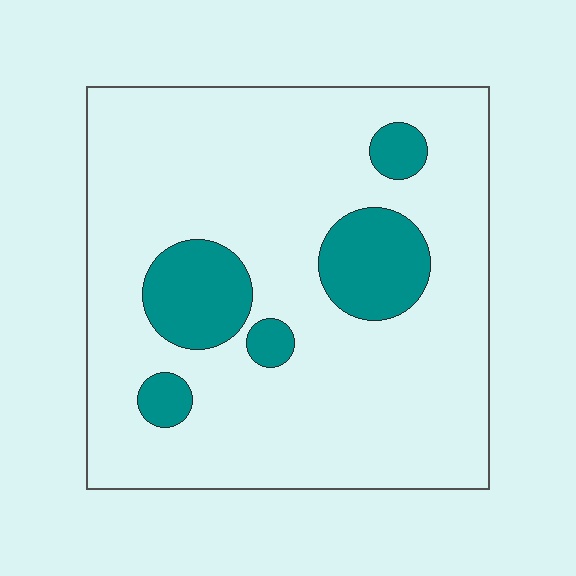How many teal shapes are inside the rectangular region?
5.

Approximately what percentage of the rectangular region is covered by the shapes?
Approximately 15%.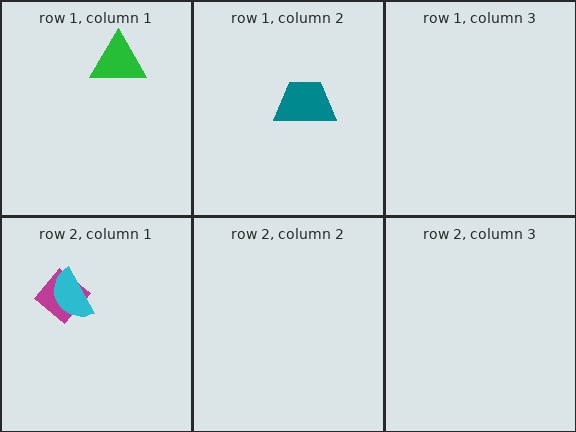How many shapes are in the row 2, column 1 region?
2.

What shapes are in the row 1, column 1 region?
The green triangle.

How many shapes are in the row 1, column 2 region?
1.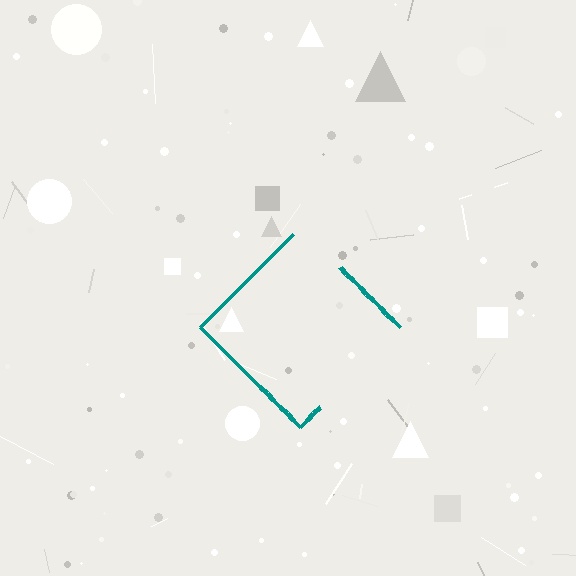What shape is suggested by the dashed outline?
The dashed outline suggests a diamond.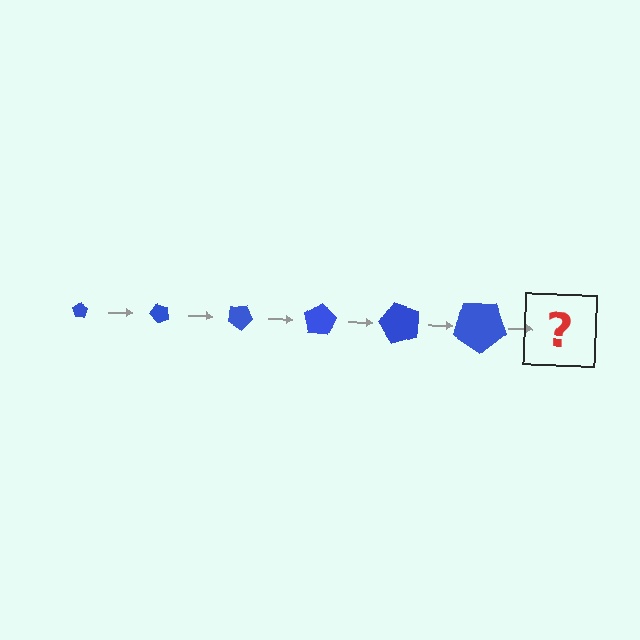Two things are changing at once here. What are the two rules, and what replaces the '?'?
The two rules are that the pentagon grows larger each step and it rotates 50 degrees each step. The '?' should be a pentagon, larger than the previous one and rotated 300 degrees from the start.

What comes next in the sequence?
The next element should be a pentagon, larger than the previous one and rotated 300 degrees from the start.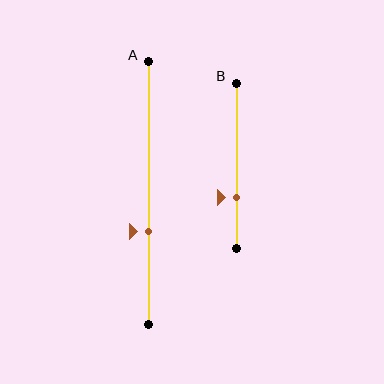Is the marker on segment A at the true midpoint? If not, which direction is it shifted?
No, the marker on segment A is shifted downward by about 15% of the segment length.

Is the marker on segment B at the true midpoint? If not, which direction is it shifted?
No, the marker on segment B is shifted downward by about 19% of the segment length.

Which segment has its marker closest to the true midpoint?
Segment A has its marker closest to the true midpoint.